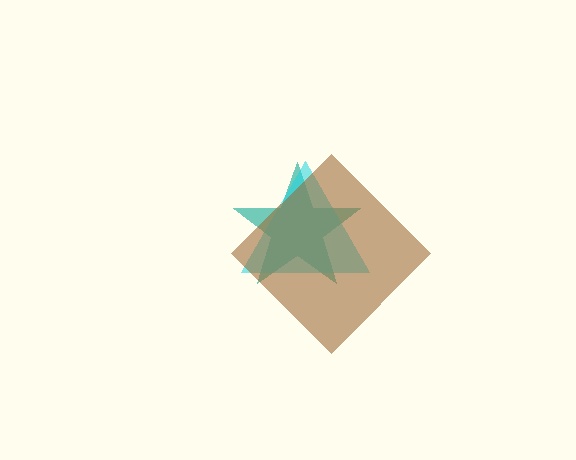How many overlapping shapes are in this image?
There are 3 overlapping shapes in the image.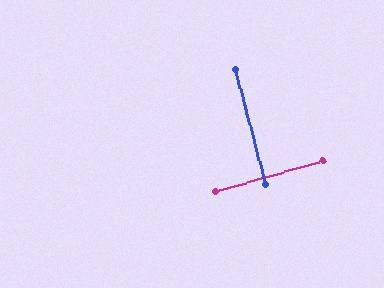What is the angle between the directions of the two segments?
Approximately 88 degrees.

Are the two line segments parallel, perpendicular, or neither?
Perpendicular — they meet at approximately 88°.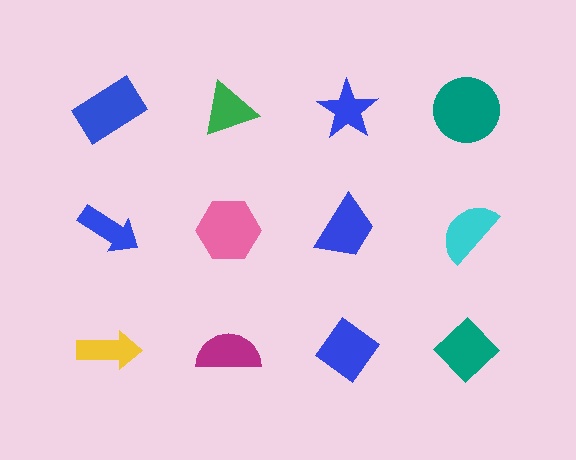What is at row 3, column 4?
A teal diamond.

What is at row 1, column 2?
A green triangle.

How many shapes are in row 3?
4 shapes.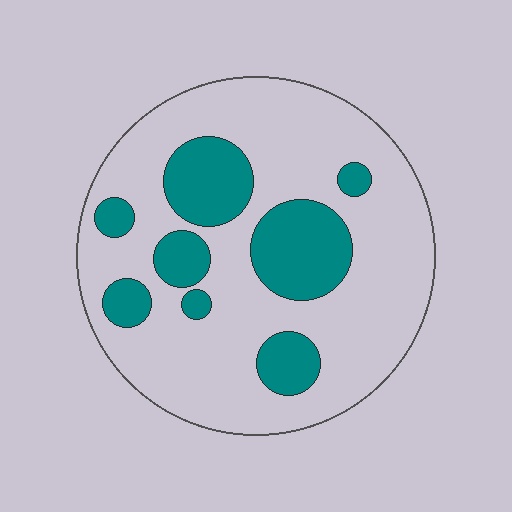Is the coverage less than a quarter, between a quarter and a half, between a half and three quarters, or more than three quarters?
Between a quarter and a half.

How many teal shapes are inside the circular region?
8.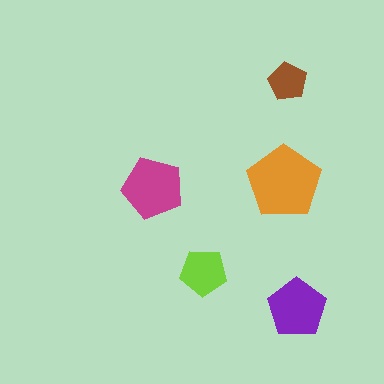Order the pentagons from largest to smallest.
the orange one, the magenta one, the purple one, the lime one, the brown one.